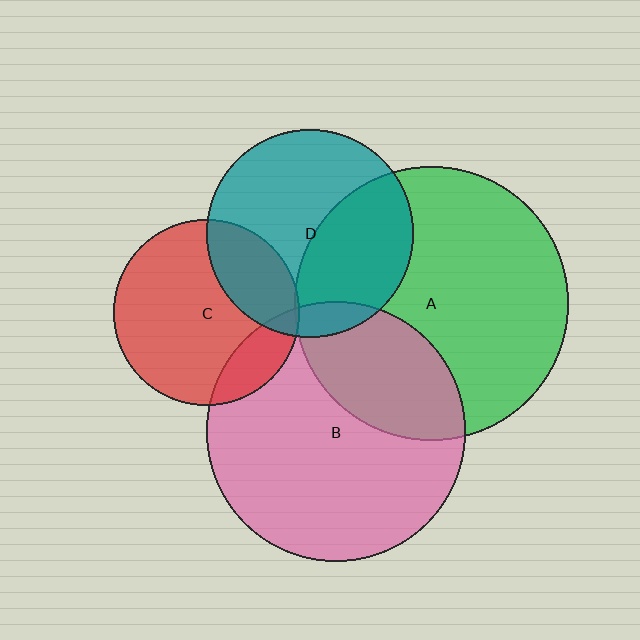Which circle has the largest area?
Circle A (green).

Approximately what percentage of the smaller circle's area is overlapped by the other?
Approximately 10%.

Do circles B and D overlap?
Yes.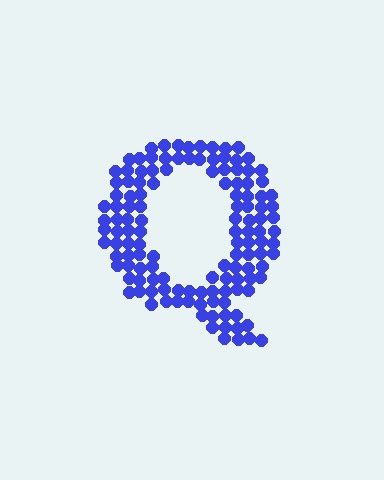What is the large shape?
The large shape is the letter Q.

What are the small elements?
The small elements are circles.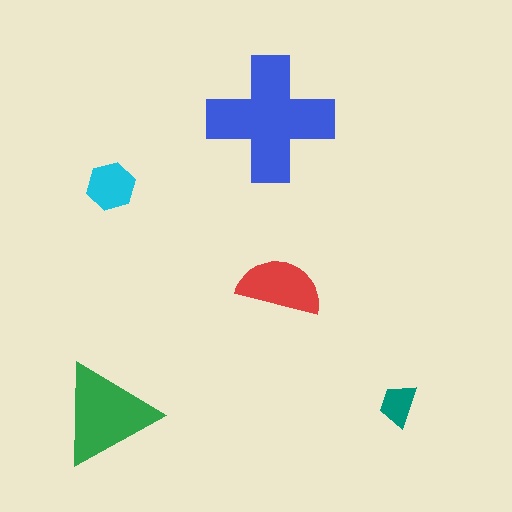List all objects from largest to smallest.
The blue cross, the green triangle, the red semicircle, the cyan hexagon, the teal trapezoid.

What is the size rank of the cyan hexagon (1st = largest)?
4th.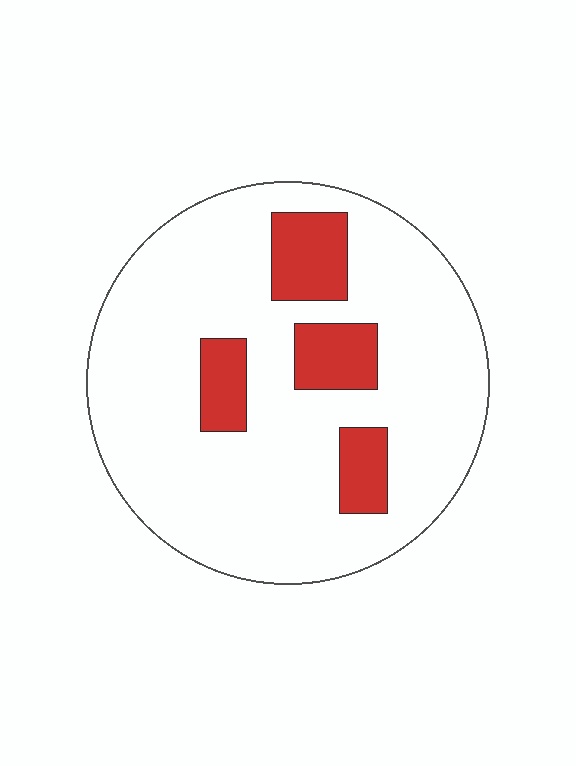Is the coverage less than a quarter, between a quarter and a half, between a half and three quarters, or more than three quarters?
Less than a quarter.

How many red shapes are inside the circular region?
4.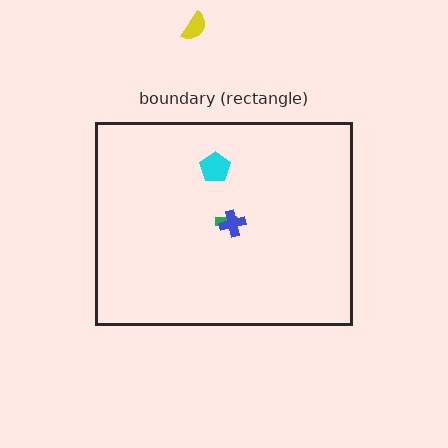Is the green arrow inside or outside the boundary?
Inside.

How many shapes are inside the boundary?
3 inside, 1 outside.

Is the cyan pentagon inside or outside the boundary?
Inside.